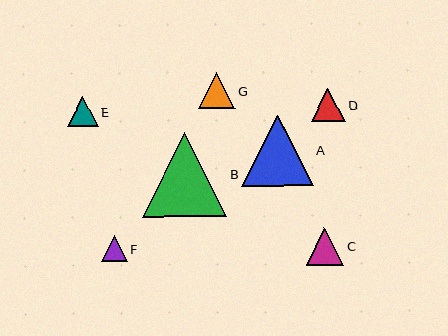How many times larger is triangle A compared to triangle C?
Triangle A is approximately 1.9 times the size of triangle C.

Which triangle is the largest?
Triangle B is the largest with a size of approximately 85 pixels.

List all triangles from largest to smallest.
From largest to smallest: B, A, C, G, D, E, F.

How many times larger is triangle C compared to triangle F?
Triangle C is approximately 1.5 times the size of triangle F.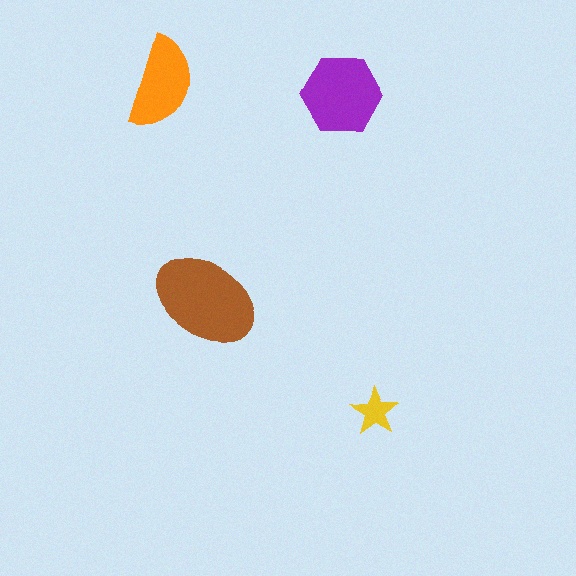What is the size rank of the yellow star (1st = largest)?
4th.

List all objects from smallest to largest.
The yellow star, the orange semicircle, the purple hexagon, the brown ellipse.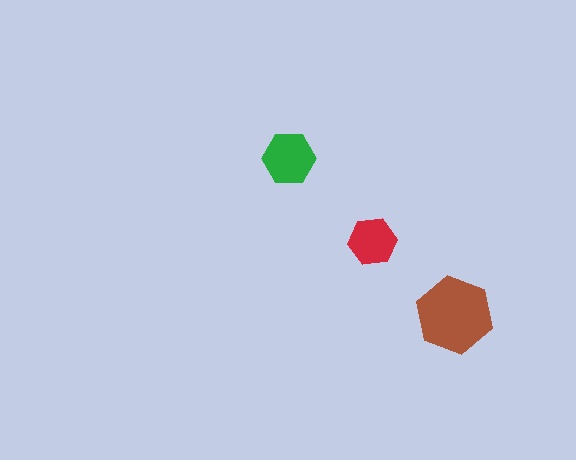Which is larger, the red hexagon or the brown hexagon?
The brown one.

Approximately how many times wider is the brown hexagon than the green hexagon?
About 1.5 times wider.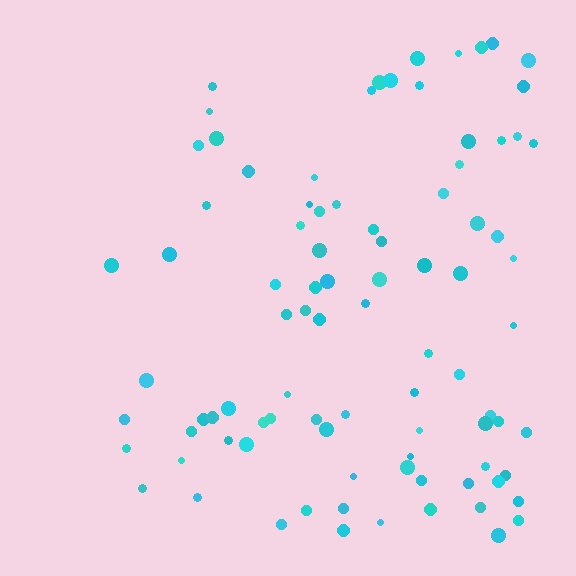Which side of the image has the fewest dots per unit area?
The left.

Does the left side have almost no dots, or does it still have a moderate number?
Still a moderate number, just noticeably fewer than the right.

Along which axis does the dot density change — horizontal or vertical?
Horizontal.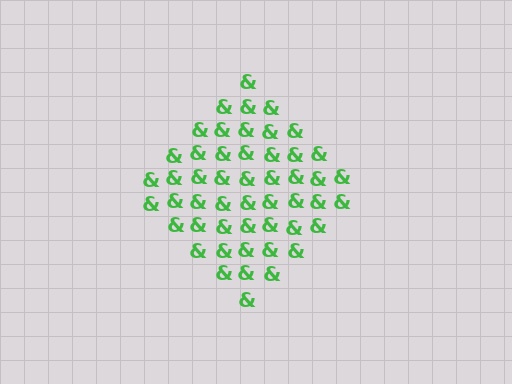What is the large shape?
The large shape is a diamond.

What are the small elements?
The small elements are ampersands.